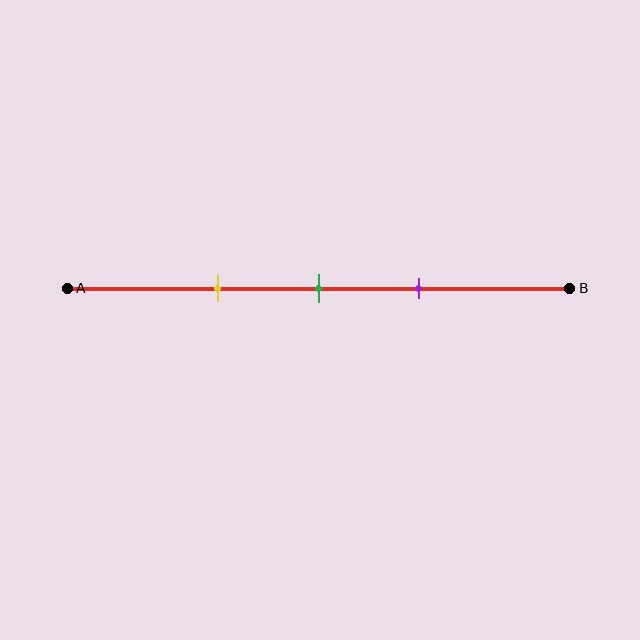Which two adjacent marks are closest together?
The green and purple marks are the closest adjacent pair.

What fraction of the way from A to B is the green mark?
The green mark is approximately 50% (0.5) of the way from A to B.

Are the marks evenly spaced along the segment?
Yes, the marks are approximately evenly spaced.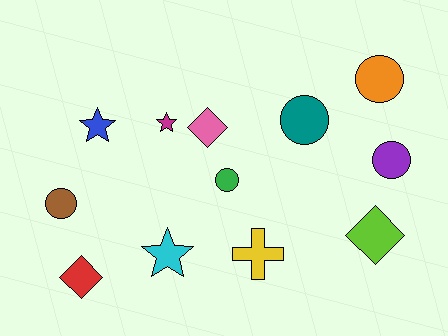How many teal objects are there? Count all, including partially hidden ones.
There is 1 teal object.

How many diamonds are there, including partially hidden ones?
There are 3 diamonds.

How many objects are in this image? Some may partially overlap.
There are 12 objects.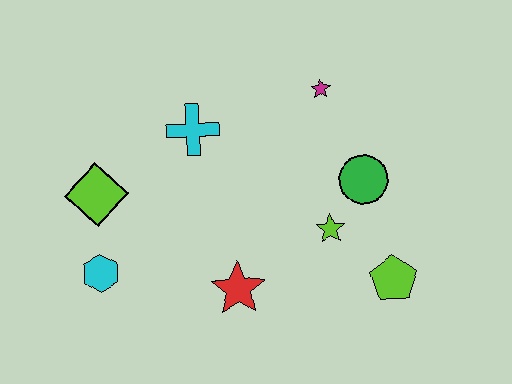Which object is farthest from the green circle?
The cyan hexagon is farthest from the green circle.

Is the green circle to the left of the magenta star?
No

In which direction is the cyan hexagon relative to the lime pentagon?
The cyan hexagon is to the left of the lime pentagon.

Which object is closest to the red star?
The lime star is closest to the red star.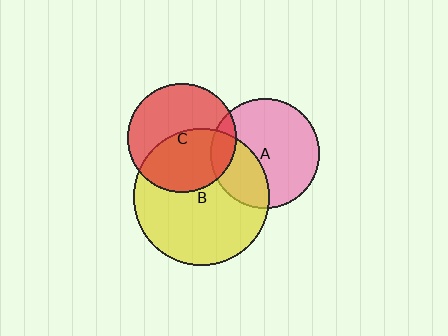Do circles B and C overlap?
Yes.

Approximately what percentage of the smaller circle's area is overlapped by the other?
Approximately 45%.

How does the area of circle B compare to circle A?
Approximately 1.6 times.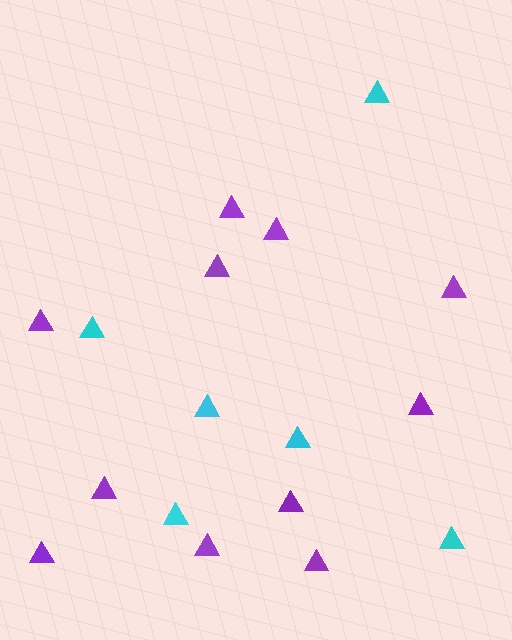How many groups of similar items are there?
There are 2 groups: one group of purple triangles (11) and one group of cyan triangles (6).